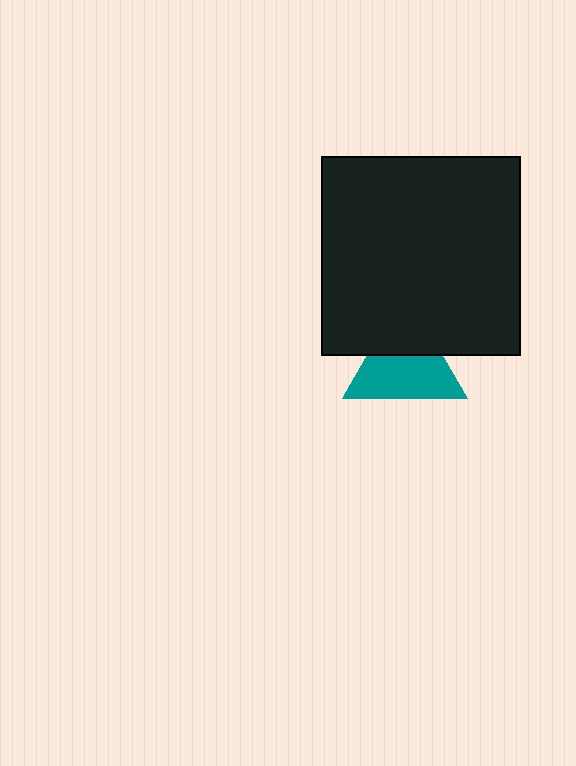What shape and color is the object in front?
The object in front is a black square.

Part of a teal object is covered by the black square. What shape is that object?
It is a triangle.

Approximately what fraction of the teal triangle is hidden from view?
Roughly 36% of the teal triangle is hidden behind the black square.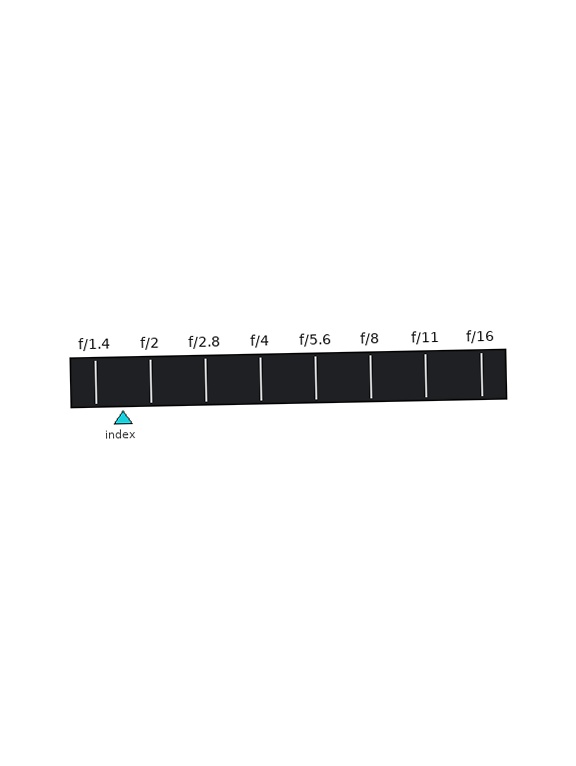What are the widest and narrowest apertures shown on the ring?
The widest aperture shown is f/1.4 and the narrowest is f/16.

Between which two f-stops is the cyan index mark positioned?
The index mark is between f/1.4 and f/2.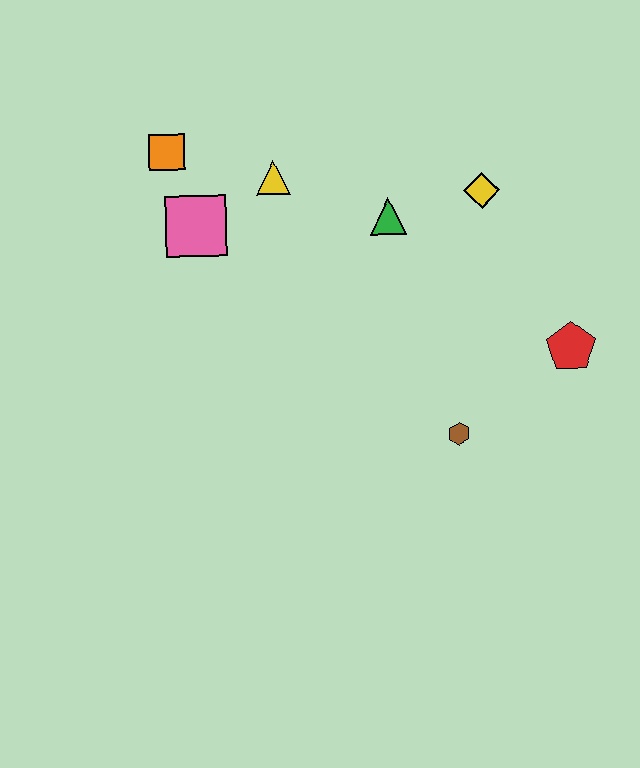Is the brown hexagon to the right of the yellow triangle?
Yes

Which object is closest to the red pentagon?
The brown hexagon is closest to the red pentagon.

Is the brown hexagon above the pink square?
No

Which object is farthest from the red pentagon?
The orange square is farthest from the red pentagon.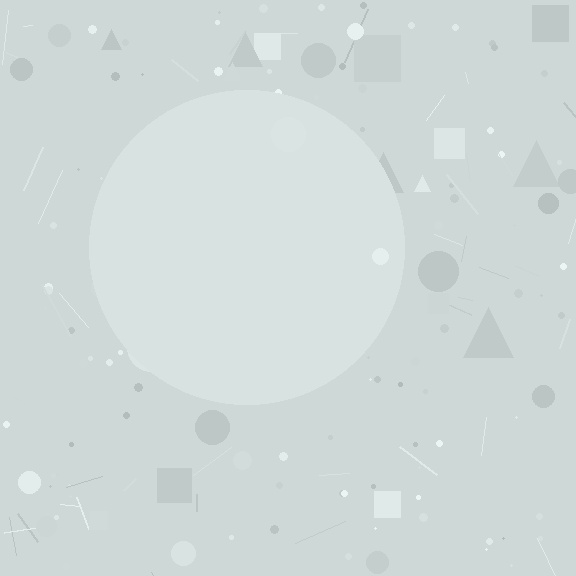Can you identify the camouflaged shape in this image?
The camouflaged shape is a circle.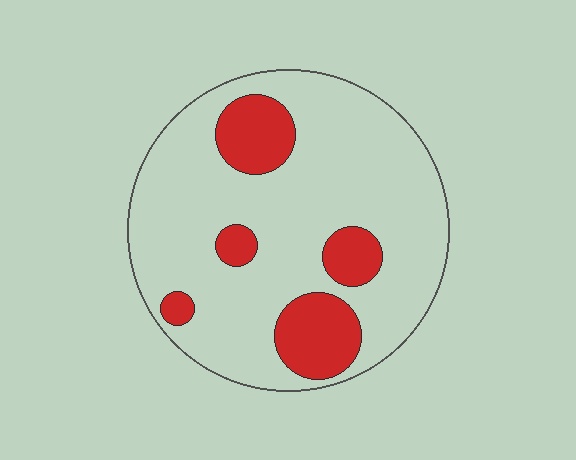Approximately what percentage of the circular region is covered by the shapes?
Approximately 20%.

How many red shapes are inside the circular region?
5.